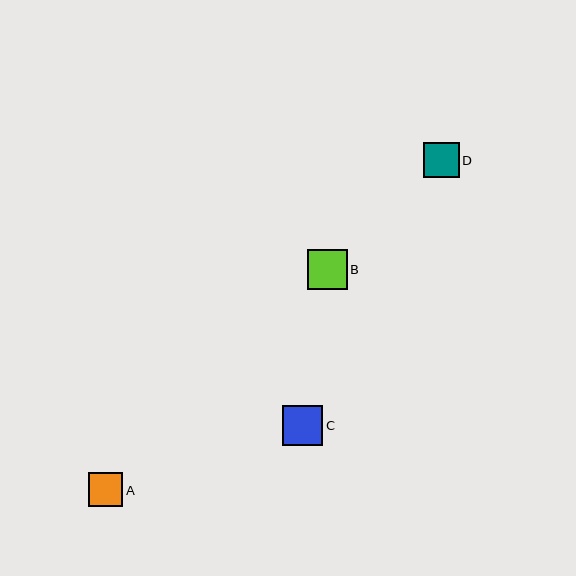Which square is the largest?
Square B is the largest with a size of approximately 40 pixels.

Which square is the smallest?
Square A is the smallest with a size of approximately 35 pixels.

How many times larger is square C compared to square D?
Square C is approximately 1.1 times the size of square D.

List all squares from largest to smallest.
From largest to smallest: B, C, D, A.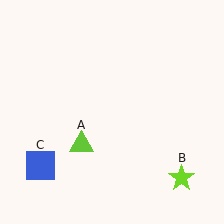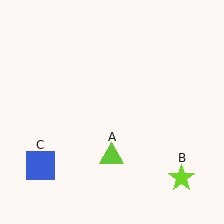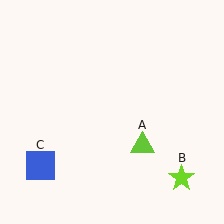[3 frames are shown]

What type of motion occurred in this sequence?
The lime triangle (object A) rotated counterclockwise around the center of the scene.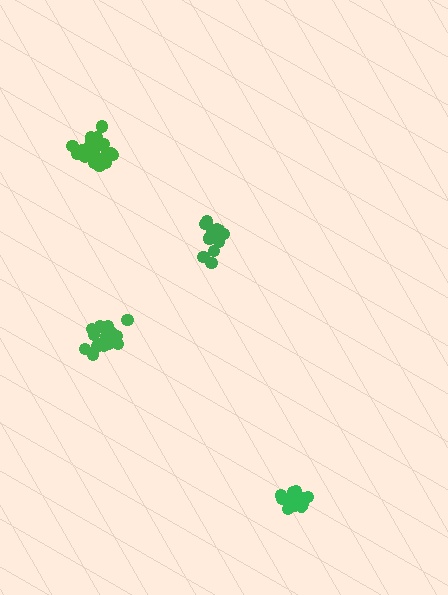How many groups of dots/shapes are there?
There are 4 groups.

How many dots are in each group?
Group 1: 18 dots, Group 2: 16 dots, Group 3: 15 dots, Group 4: 20 dots (69 total).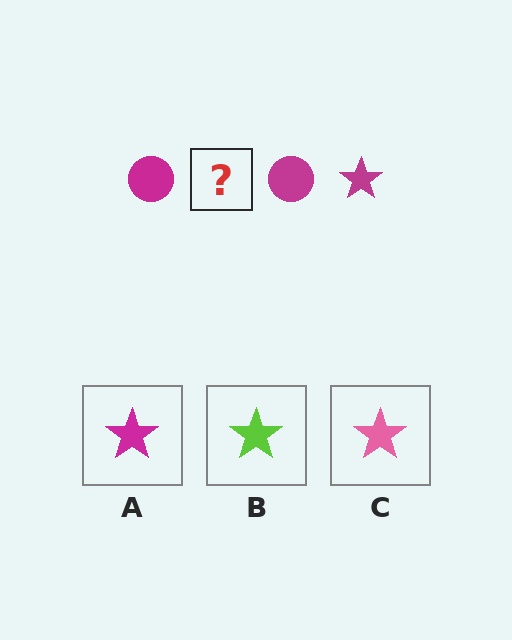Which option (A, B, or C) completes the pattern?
A.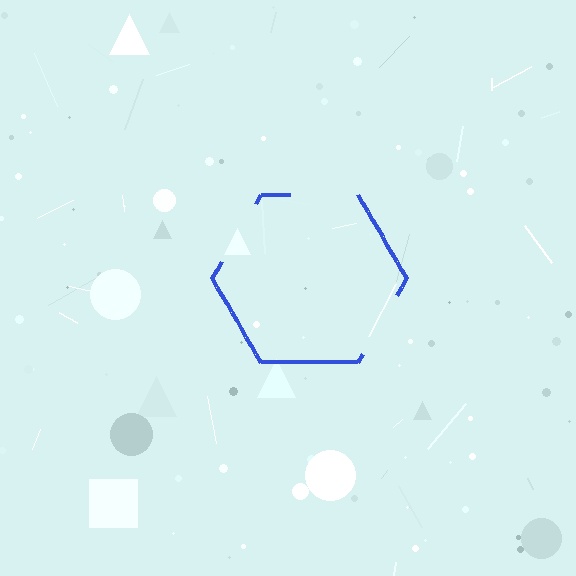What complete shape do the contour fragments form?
The contour fragments form a hexagon.